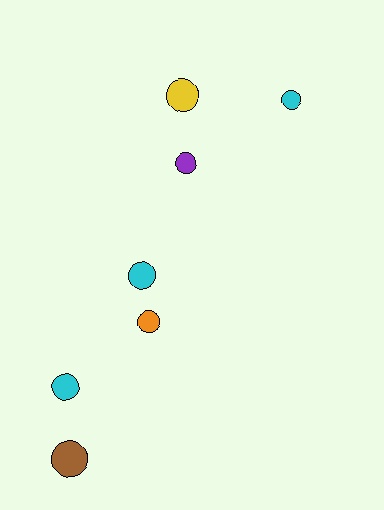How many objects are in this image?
There are 7 objects.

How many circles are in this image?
There are 7 circles.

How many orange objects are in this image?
There is 1 orange object.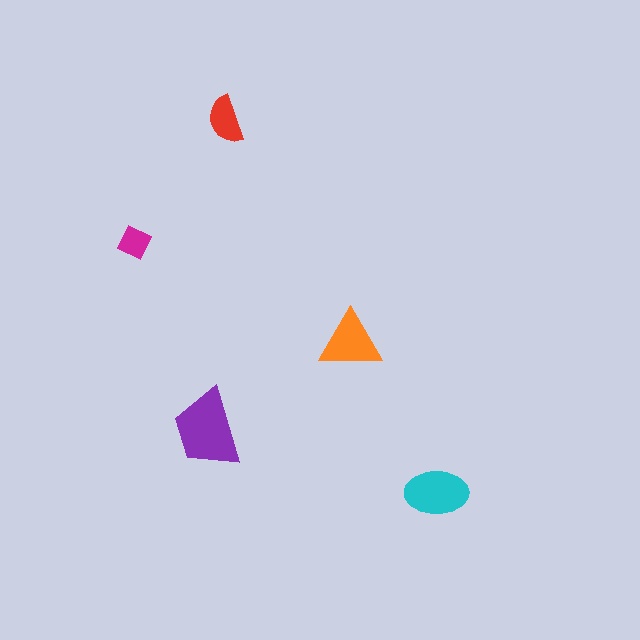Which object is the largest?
The purple trapezoid.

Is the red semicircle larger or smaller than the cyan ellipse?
Smaller.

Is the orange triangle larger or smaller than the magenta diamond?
Larger.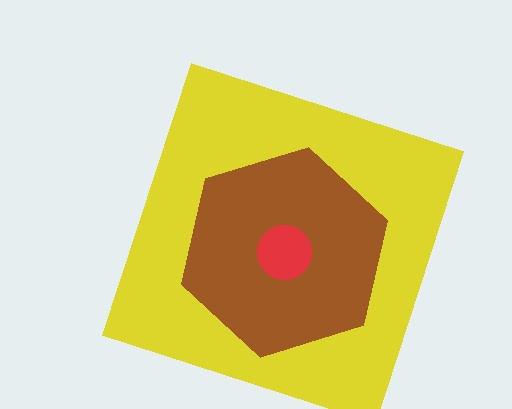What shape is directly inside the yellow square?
The brown hexagon.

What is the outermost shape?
The yellow square.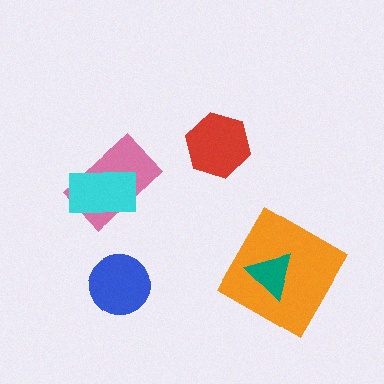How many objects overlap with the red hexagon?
0 objects overlap with the red hexagon.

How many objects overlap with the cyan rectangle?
1 object overlaps with the cyan rectangle.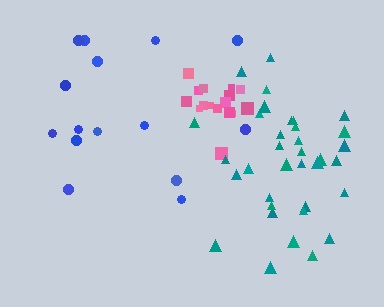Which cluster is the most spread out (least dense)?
Blue.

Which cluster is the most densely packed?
Pink.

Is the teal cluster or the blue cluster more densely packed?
Teal.